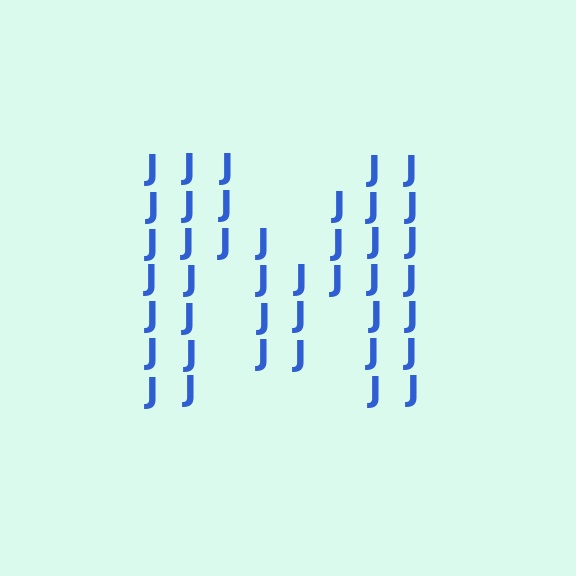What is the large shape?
The large shape is the letter M.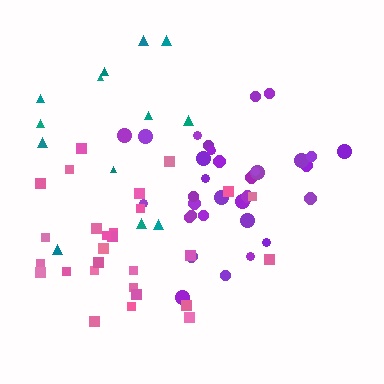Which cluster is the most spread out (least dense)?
Teal.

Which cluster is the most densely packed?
Pink.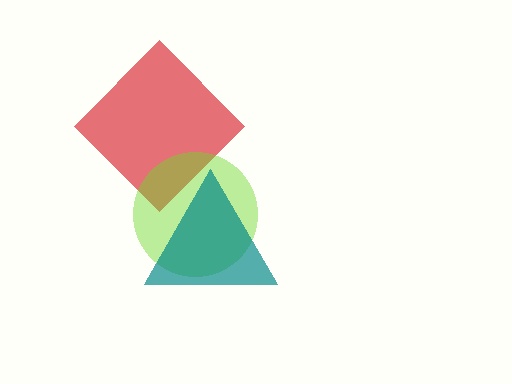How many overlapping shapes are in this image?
There are 3 overlapping shapes in the image.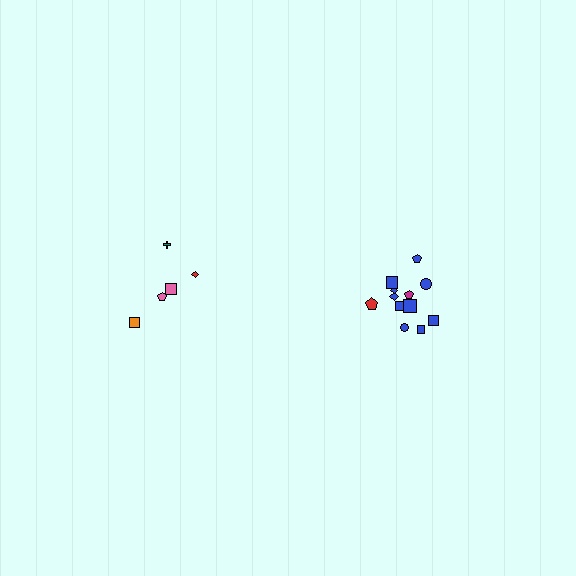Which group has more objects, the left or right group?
The right group.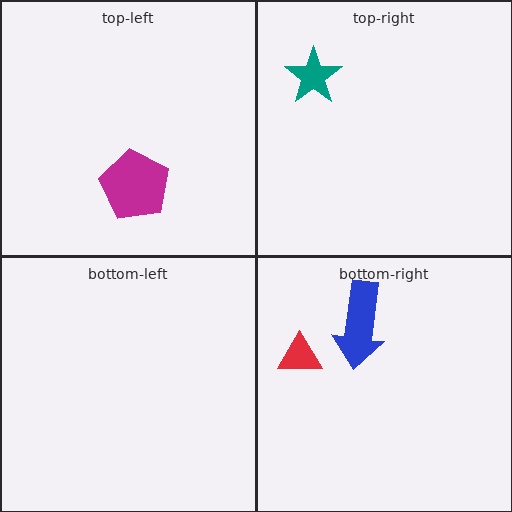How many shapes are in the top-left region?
1.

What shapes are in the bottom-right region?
The blue arrow, the red triangle.